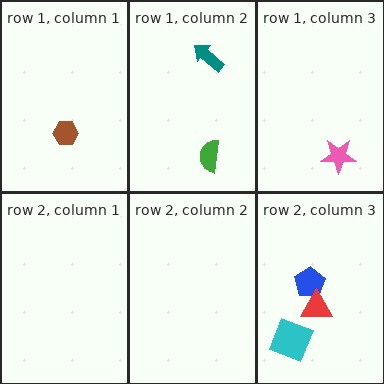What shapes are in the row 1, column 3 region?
The pink star.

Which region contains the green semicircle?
The row 1, column 2 region.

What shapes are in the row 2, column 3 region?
The cyan square, the blue pentagon, the red triangle.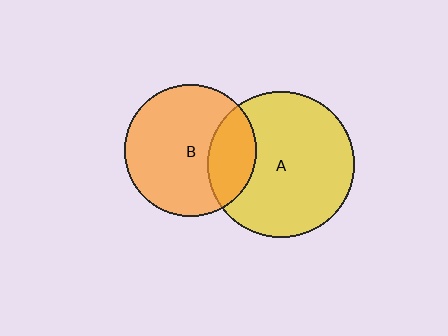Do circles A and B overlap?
Yes.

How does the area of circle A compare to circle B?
Approximately 1.2 times.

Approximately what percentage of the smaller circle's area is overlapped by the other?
Approximately 25%.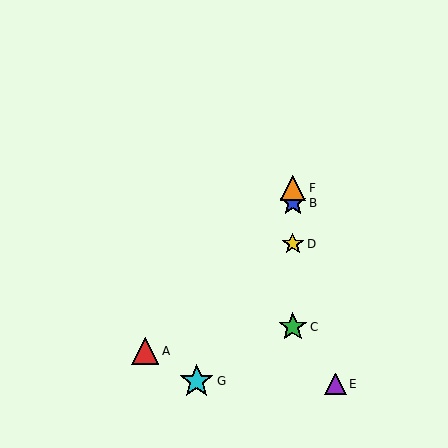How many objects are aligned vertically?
4 objects (B, C, D, F) are aligned vertically.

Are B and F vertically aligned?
Yes, both are at x≈293.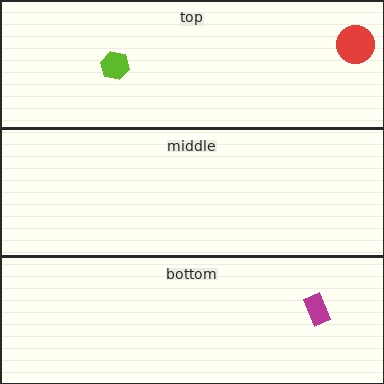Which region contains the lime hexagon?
The top region.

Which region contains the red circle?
The top region.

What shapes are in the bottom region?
The magenta rectangle.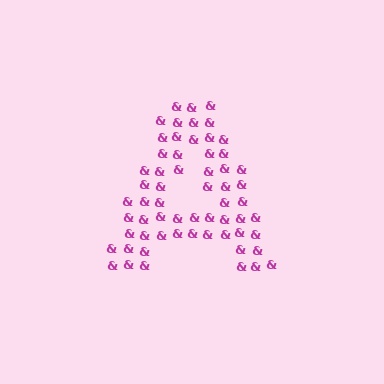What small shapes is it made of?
It is made of small ampersands.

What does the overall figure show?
The overall figure shows the letter A.